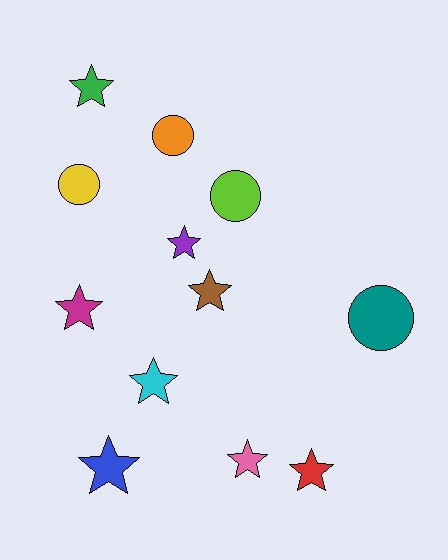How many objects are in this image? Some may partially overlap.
There are 12 objects.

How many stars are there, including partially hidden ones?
There are 8 stars.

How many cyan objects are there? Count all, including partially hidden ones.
There is 1 cyan object.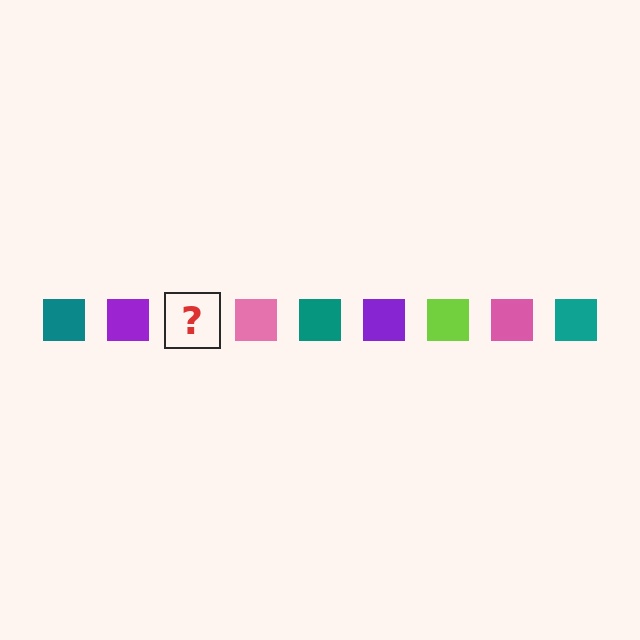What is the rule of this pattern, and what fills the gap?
The rule is that the pattern cycles through teal, purple, lime, pink squares. The gap should be filled with a lime square.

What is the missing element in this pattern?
The missing element is a lime square.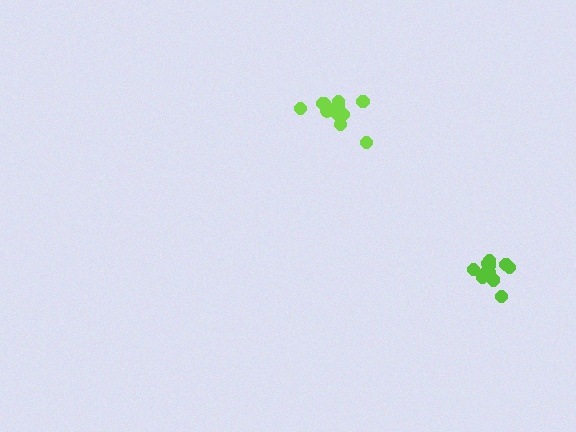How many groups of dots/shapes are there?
There are 2 groups.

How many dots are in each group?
Group 1: 13 dots, Group 2: 12 dots (25 total).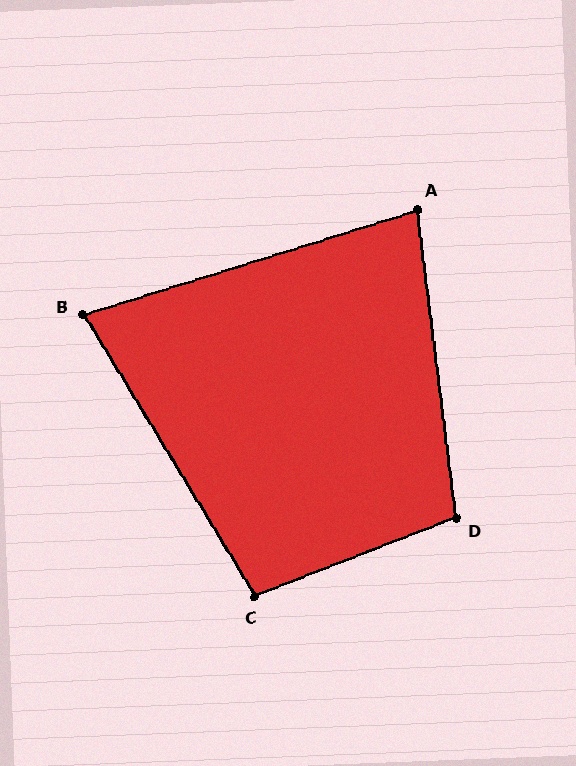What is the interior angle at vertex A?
Approximately 80 degrees (acute).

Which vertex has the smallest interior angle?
B, at approximately 76 degrees.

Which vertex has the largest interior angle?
D, at approximately 104 degrees.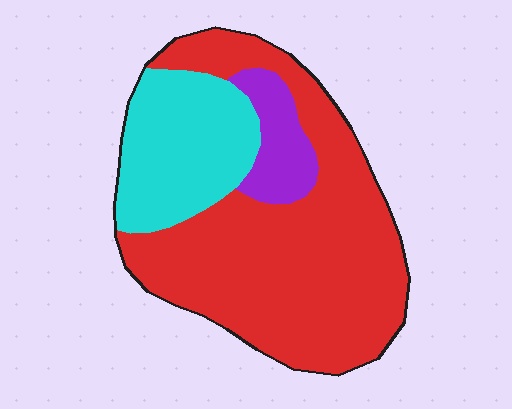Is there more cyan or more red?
Red.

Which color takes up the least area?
Purple, at roughly 10%.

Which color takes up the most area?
Red, at roughly 65%.